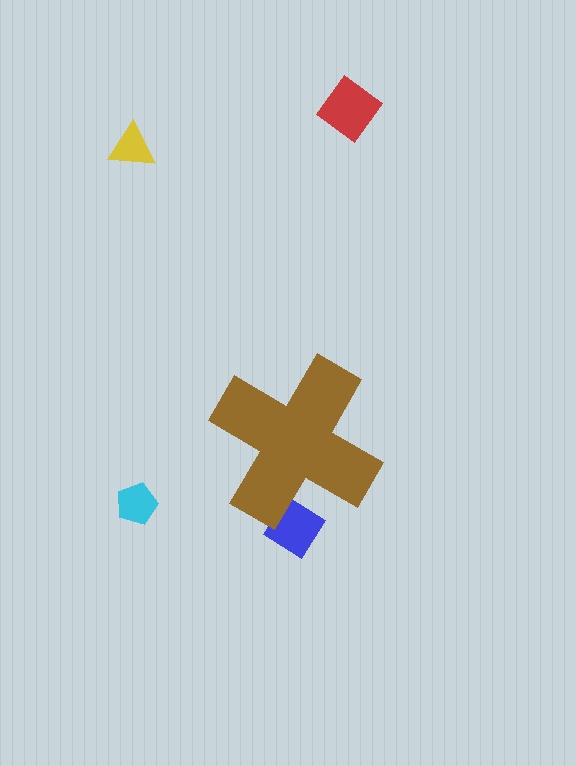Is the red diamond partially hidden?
No, the red diamond is fully visible.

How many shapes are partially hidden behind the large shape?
1 shape is partially hidden.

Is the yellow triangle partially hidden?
No, the yellow triangle is fully visible.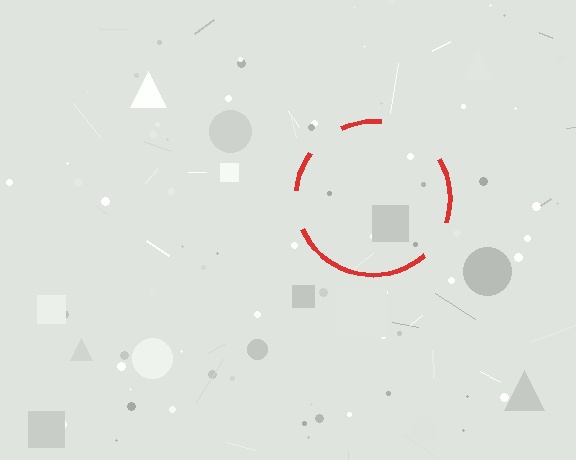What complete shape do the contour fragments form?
The contour fragments form a circle.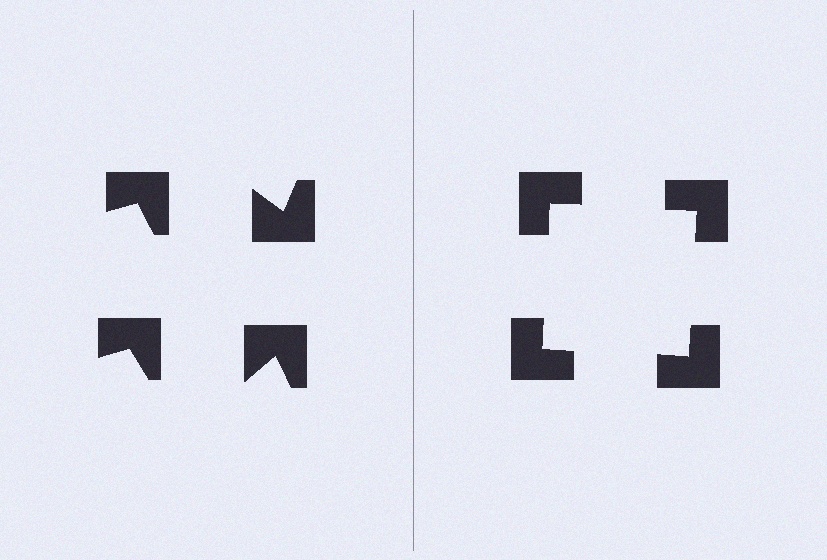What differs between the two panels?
The notched squares are positioned identically on both sides; only the wedge orientations differ. On the right they align to a square; on the left they are misaligned.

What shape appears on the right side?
An illusory square.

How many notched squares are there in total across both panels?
8 — 4 on each side.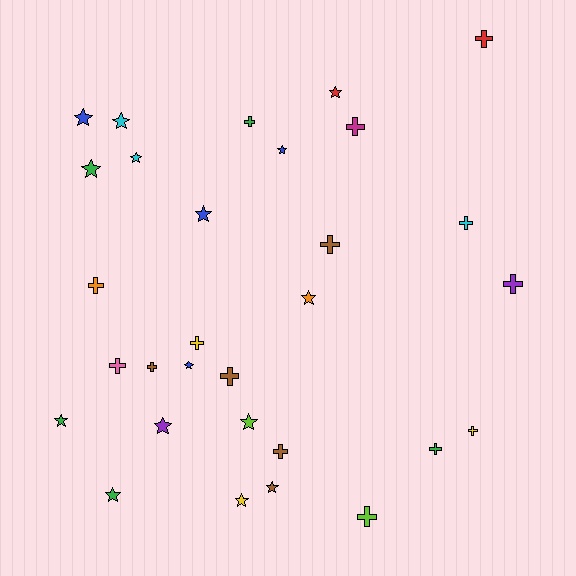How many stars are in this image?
There are 15 stars.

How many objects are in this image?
There are 30 objects.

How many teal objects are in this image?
There are no teal objects.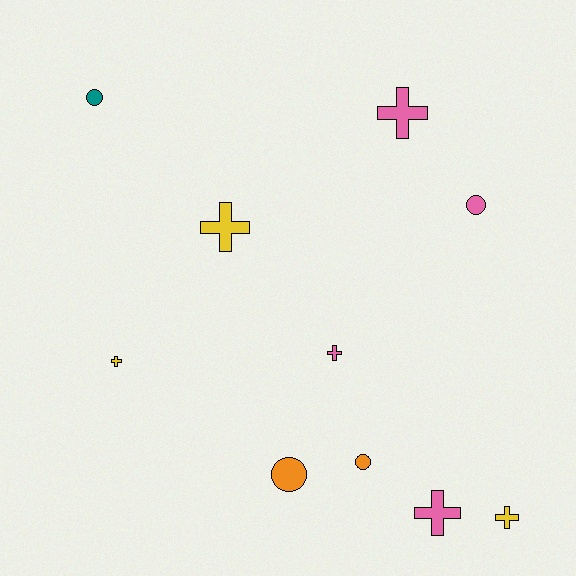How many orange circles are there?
There are 2 orange circles.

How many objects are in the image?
There are 10 objects.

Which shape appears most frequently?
Cross, with 6 objects.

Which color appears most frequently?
Pink, with 4 objects.